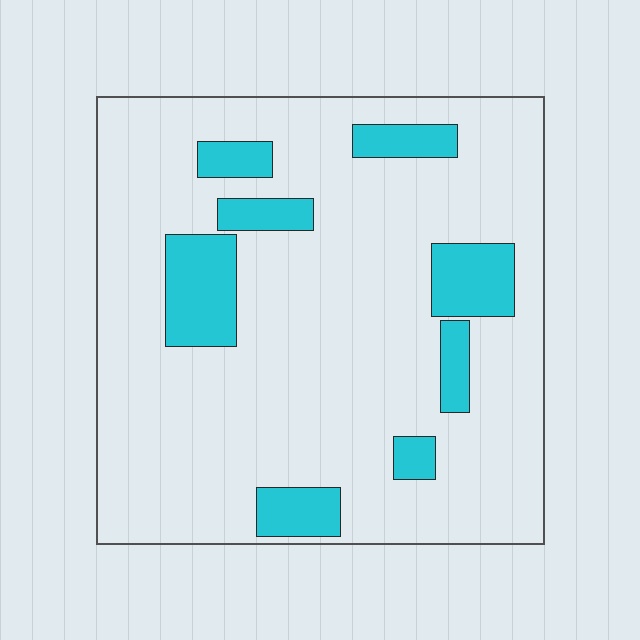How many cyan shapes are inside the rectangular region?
8.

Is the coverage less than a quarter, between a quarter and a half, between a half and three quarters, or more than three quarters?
Less than a quarter.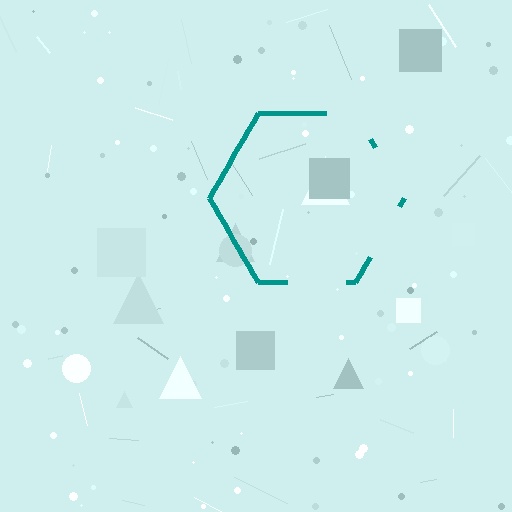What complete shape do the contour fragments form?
The contour fragments form a hexagon.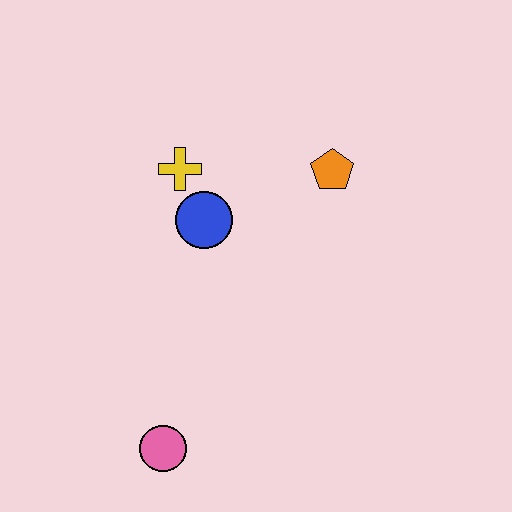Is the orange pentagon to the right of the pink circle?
Yes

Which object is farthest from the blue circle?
The pink circle is farthest from the blue circle.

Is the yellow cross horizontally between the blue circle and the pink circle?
Yes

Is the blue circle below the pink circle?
No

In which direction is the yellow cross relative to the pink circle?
The yellow cross is above the pink circle.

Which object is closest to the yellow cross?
The blue circle is closest to the yellow cross.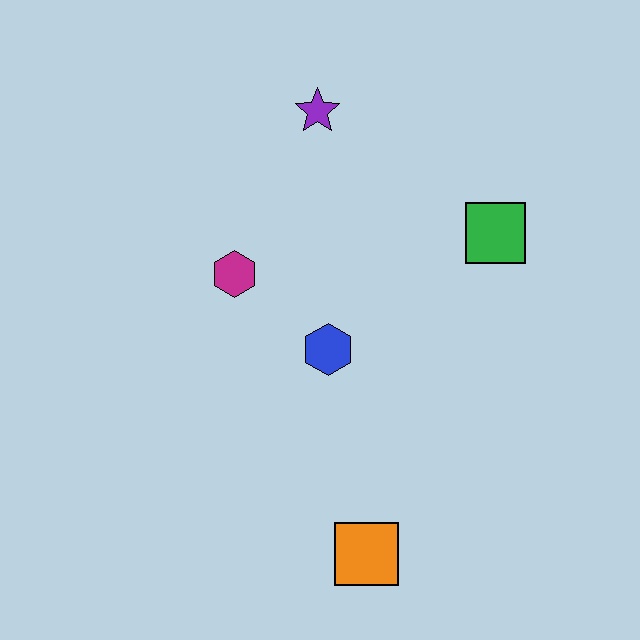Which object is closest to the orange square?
The blue hexagon is closest to the orange square.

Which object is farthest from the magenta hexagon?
The orange square is farthest from the magenta hexagon.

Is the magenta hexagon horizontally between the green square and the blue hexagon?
No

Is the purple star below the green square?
No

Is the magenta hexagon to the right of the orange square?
No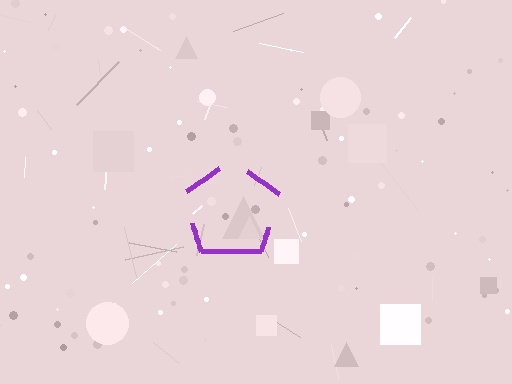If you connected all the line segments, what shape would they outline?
They would outline a pentagon.